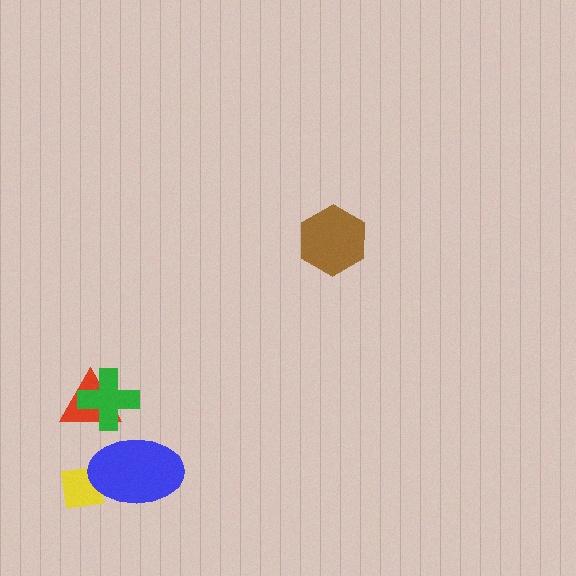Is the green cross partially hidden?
No, no other shape covers it.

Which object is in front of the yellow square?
The blue ellipse is in front of the yellow square.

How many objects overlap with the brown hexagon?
0 objects overlap with the brown hexagon.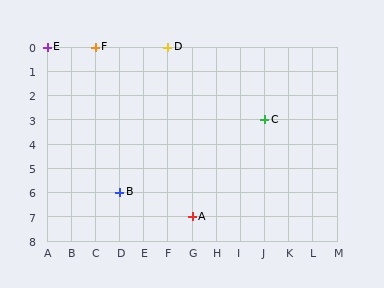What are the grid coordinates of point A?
Point A is at grid coordinates (G, 7).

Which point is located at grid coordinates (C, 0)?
Point F is at (C, 0).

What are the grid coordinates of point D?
Point D is at grid coordinates (F, 0).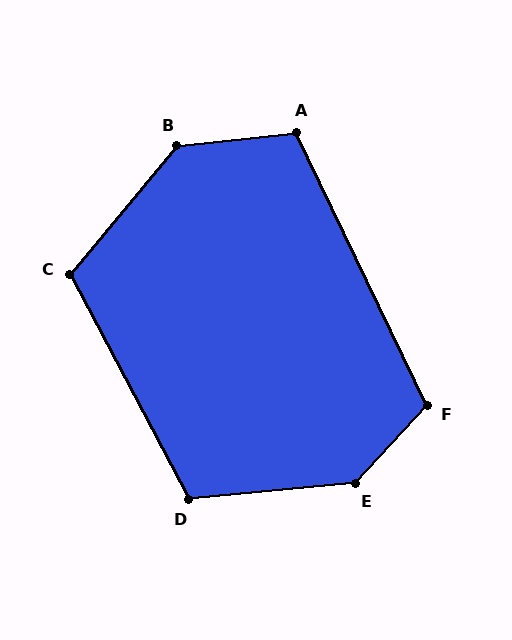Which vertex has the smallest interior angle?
A, at approximately 110 degrees.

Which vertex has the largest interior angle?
E, at approximately 138 degrees.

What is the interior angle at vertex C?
Approximately 113 degrees (obtuse).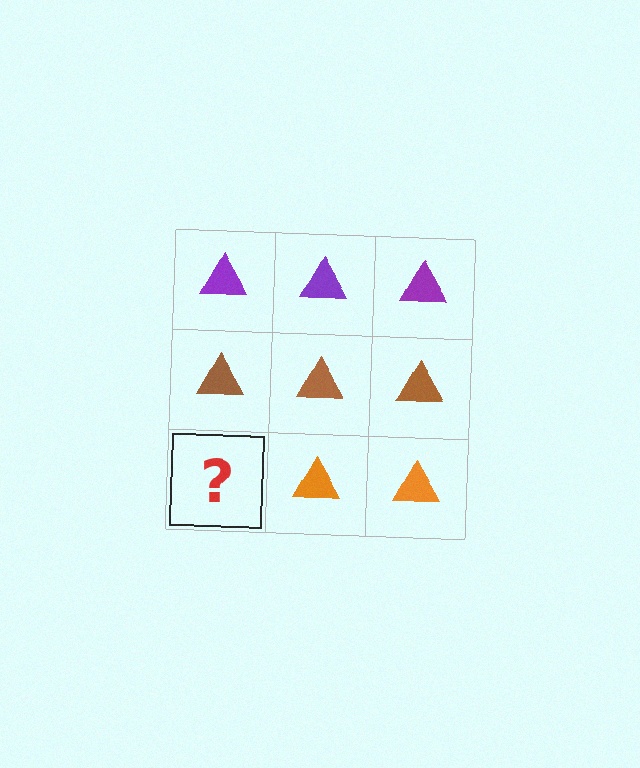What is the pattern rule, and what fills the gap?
The rule is that each row has a consistent color. The gap should be filled with an orange triangle.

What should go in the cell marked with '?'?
The missing cell should contain an orange triangle.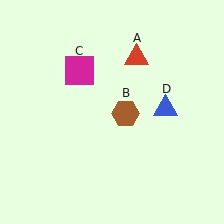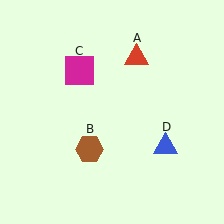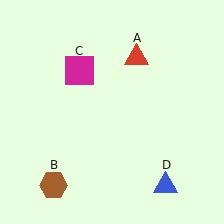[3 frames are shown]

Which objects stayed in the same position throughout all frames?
Red triangle (object A) and magenta square (object C) remained stationary.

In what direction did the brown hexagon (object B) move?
The brown hexagon (object B) moved down and to the left.